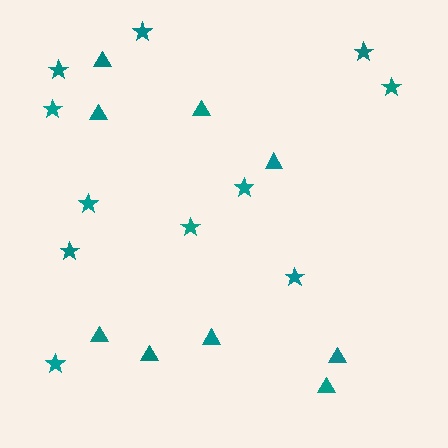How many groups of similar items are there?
There are 2 groups: one group of stars (11) and one group of triangles (9).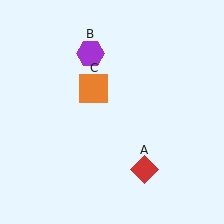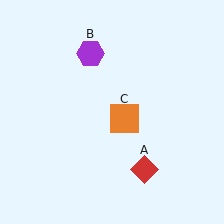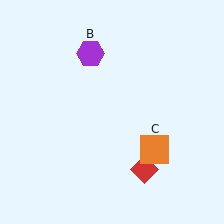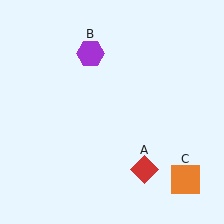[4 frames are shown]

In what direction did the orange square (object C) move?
The orange square (object C) moved down and to the right.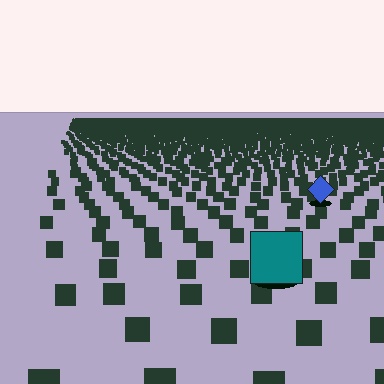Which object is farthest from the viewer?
The blue diamond is farthest from the viewer. It appears smaller and the ground texture around it is denser.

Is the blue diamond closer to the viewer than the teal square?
No. The teal square is closer — you can tell from the texture gradient: the ground texture is coarser near it.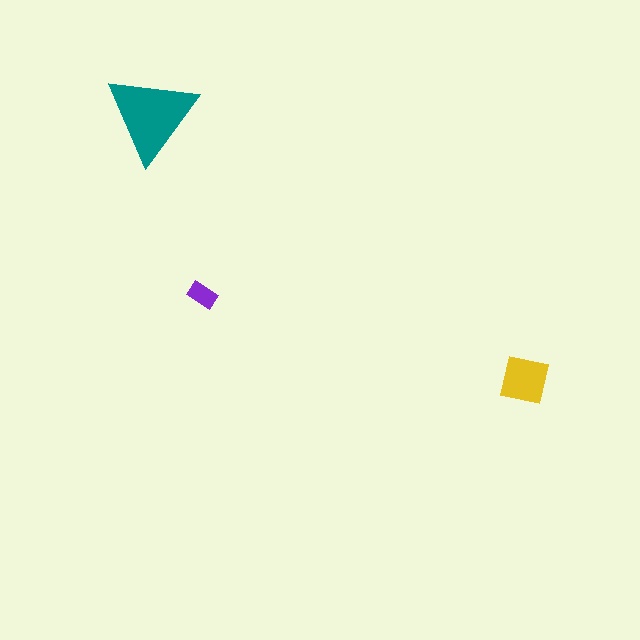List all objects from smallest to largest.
The purple rectangle, the yellow square, the teal triangle.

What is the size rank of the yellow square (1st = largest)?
2nd.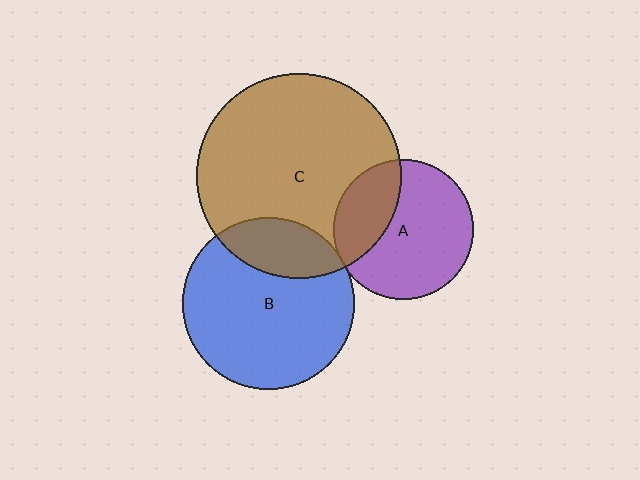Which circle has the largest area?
Circle C (brown).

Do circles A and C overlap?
Yes.